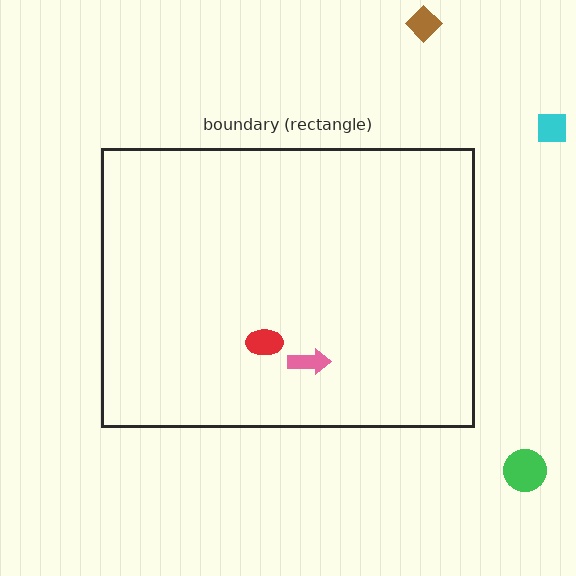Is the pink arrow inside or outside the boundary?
Inside.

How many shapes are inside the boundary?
2 inside, 3 outside.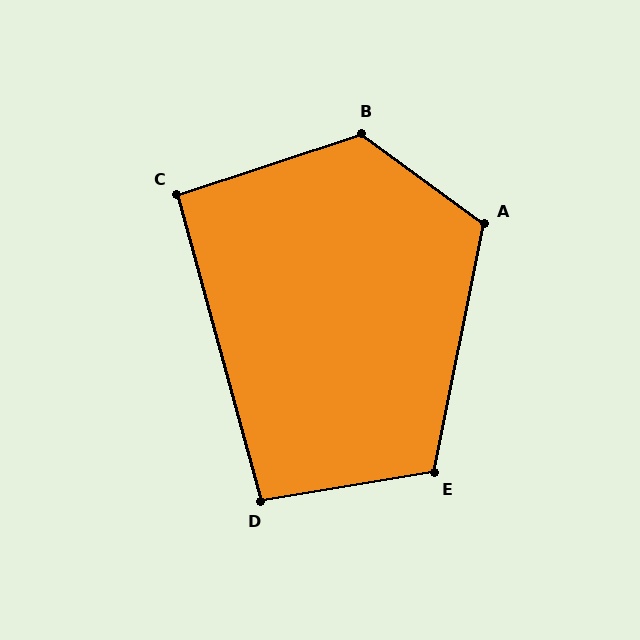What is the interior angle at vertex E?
Approximately 111 degrees (obtuse).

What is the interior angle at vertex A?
Approximately 115 degrees (obtuse).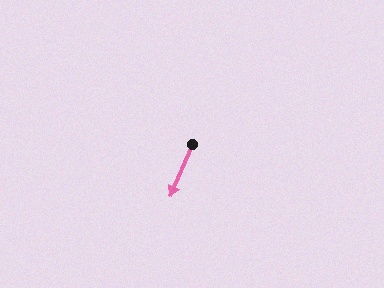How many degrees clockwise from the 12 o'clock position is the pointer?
Approximately 203 degrees.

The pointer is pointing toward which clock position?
Roughly 7 o'clock.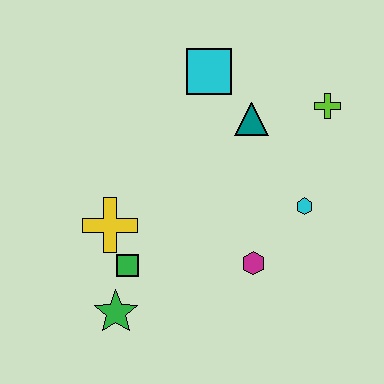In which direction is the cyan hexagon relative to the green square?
The cyan hexagon is to the right of the green square.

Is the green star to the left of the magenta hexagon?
Yes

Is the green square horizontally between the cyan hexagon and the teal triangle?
No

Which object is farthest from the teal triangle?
The green star is farthest from the teal triangle.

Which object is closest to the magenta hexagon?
The cyan hexagon is closest to the magenta hexagon.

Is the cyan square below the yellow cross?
No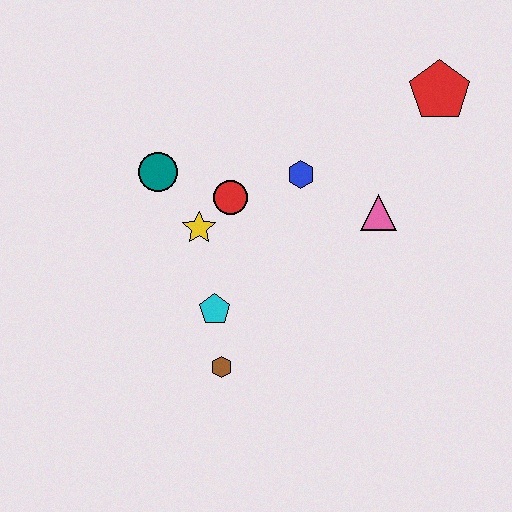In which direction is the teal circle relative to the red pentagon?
The teal circle is to the left of the red pentagon.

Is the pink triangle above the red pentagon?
No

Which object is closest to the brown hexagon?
The cyan pentagon is closest to the brown hexagon.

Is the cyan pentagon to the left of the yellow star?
No